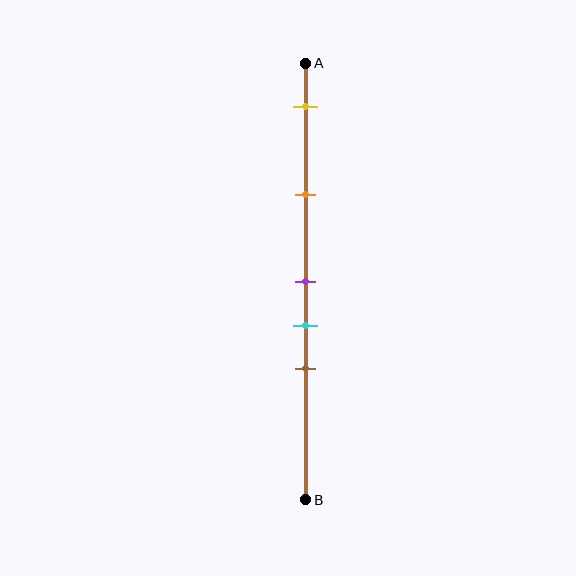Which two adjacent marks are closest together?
The purple and cyan marks are the closest adjacent pair.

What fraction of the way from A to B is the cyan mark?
The cyan mark is approximately 60% (0.6) of the way from A to B.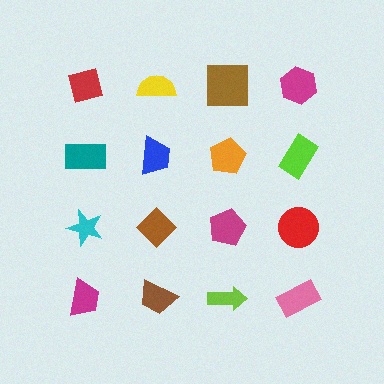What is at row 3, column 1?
A cyan star.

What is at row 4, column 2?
A brown trapezoid.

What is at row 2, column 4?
A lime rectangle.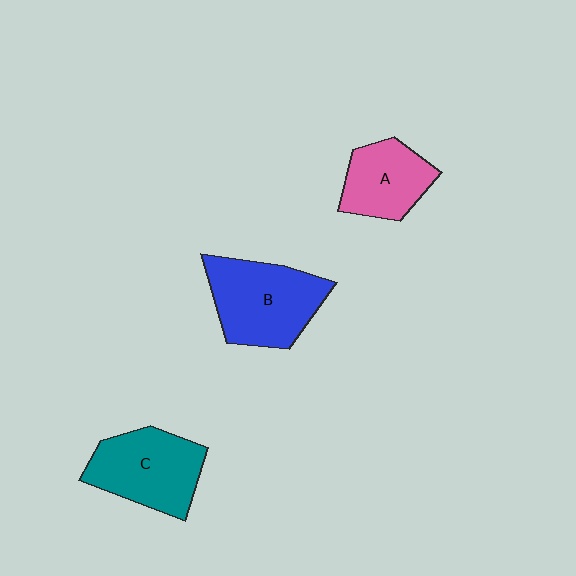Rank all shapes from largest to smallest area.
From largest to smallest: B (blue), C (teal), A (pink).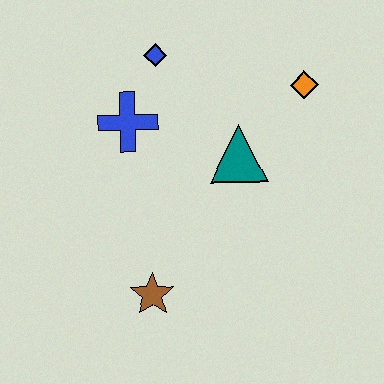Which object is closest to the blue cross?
The blue diamond is closest to the blue cross.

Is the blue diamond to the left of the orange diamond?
Yes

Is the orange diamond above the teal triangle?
Yes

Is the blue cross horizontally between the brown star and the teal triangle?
No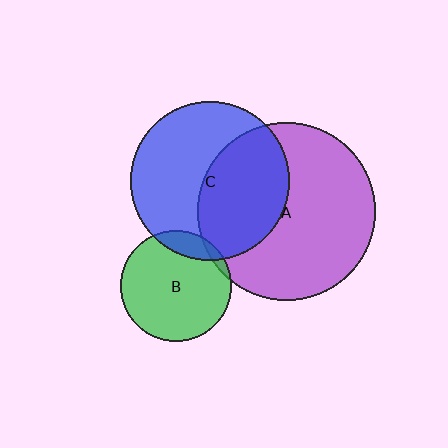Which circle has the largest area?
Circle A (purple).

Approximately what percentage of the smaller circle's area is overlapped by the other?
Approximately 45%.